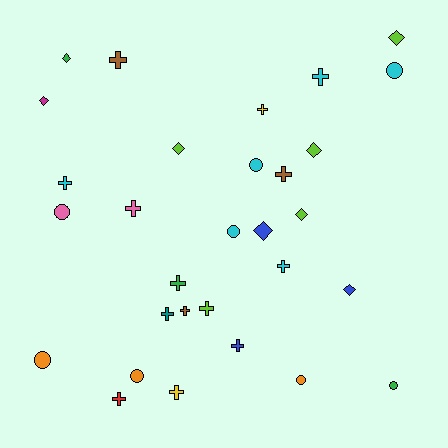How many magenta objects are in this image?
There is 1 magenta object.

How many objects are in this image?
There are 30 objects.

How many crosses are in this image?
There are 14 crosses.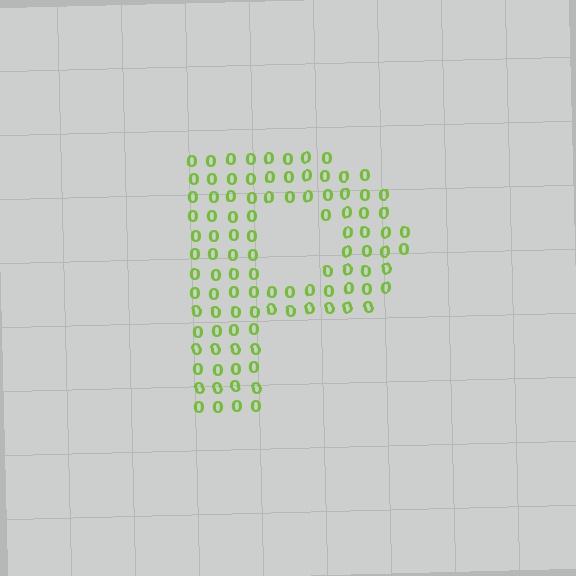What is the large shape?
The large shape is the letter P.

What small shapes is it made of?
It is made of small digit 0's.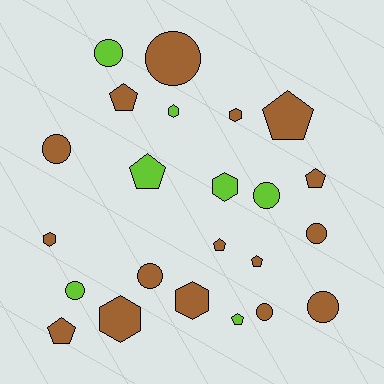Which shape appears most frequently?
Circle, with 9 objects.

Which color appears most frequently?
Brown, with 16 objects.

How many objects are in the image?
There are 23 objects.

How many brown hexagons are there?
There are 4 brown hexagons.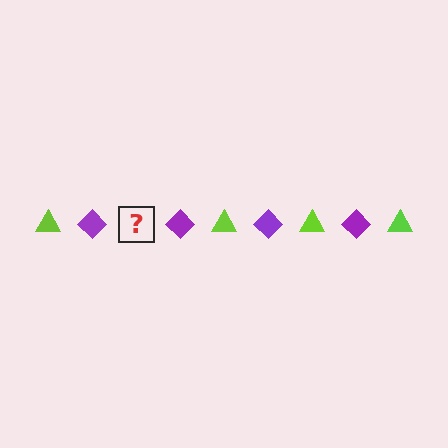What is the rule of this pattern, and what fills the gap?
The rule is that the pattern alternates between lime triangle and purple diamond. The gap should be filled with a lime triangle.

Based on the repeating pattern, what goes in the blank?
The blank should be a lime triangle.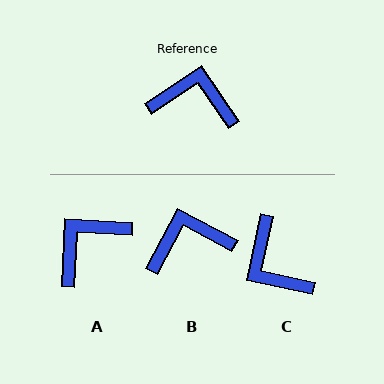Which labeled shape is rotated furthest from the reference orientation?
C, about 134 degrees away.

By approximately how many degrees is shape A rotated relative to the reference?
Approximately 53 degrees counter-clockwise.